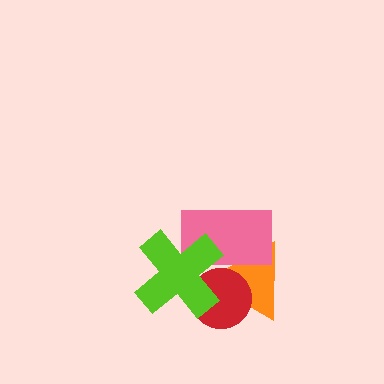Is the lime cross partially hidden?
No, no other shape covers it.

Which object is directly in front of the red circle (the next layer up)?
The pink rectangle is directly in front of the red circle.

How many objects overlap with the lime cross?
3 objects overlap with the lime cross.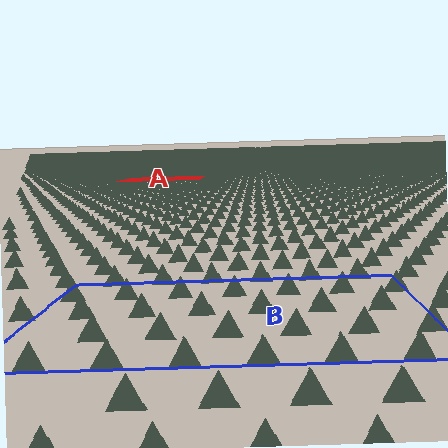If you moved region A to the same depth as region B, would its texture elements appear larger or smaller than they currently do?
They would appear larger. At a closer depth, the same texture elements are projected at a bigger on-screen size.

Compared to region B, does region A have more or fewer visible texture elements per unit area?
Region A has more texture elements per unit area — they are packed more densely because it is farther away.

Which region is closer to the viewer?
Region B is closer. The texture elements there are larger and more spread out.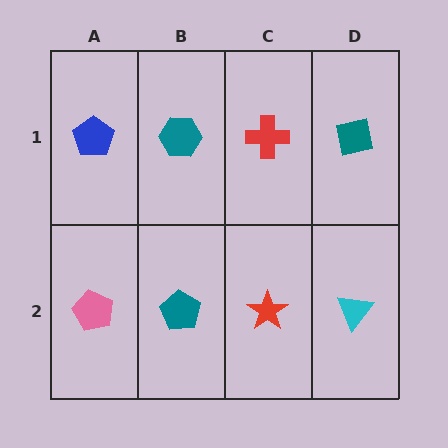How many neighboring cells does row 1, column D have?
2.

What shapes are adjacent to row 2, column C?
A red cross (row 1, column C), a teal pentagon (row 2, column B), a cyan triangle (row 2, column D).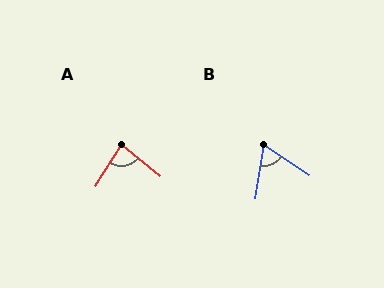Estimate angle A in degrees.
Approximately 82 degrees.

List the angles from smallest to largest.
B (65°), A (82°).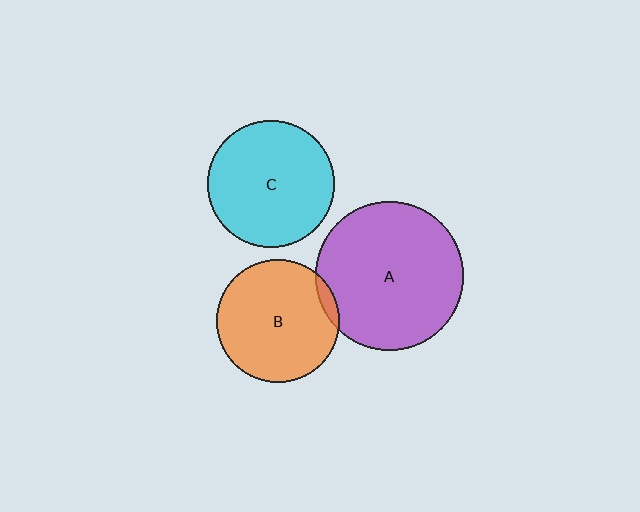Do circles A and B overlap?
Yes.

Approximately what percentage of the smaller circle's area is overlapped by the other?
Approximately 5%.